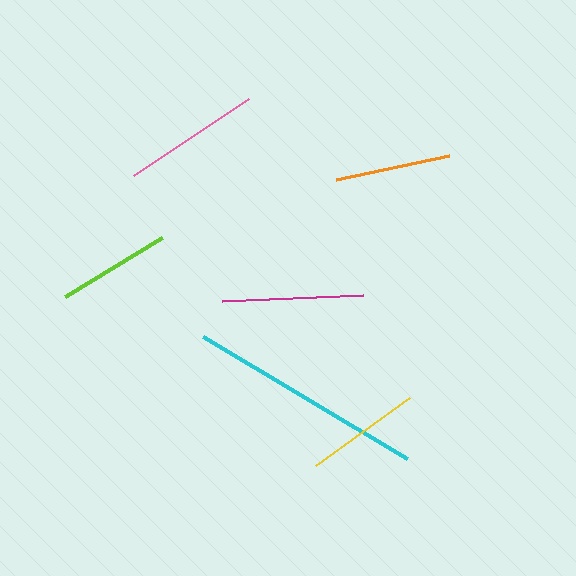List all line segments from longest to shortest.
From longest to shortest: cyan, magenta, pink, yellow, orange, lime.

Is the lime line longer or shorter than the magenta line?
The magenta line is longer than the lime line.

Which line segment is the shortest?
The lime line is the shortest at approximately 114 pixels.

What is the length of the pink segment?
The pink segment is approximately 138 pixels long.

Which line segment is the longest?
The cyan line is the longest at approximately 238 pixels.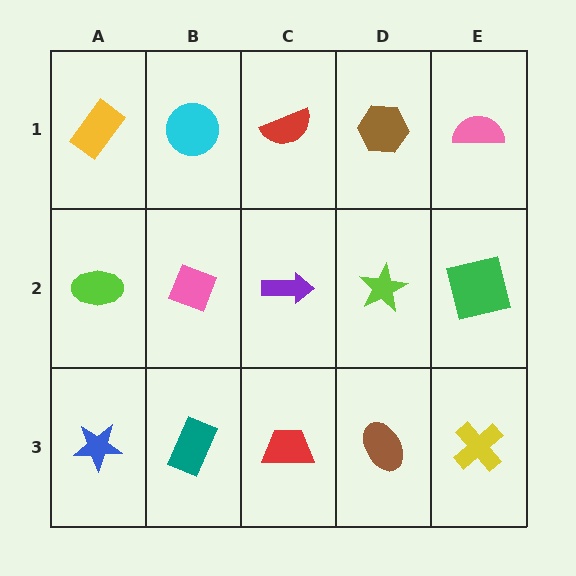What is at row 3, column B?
A teal rectangle.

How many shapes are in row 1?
5 shapes.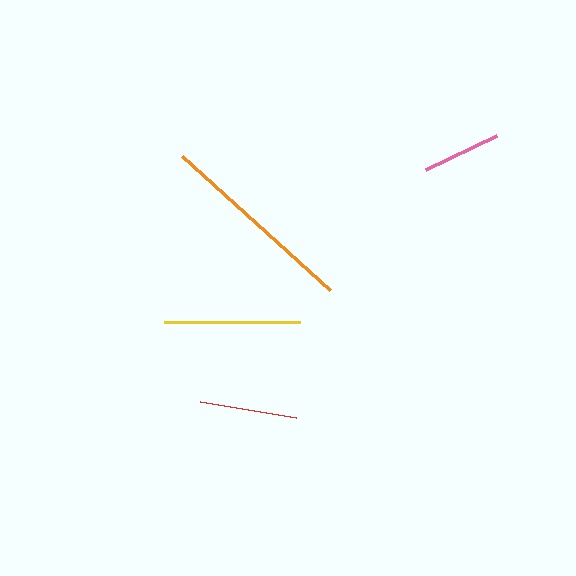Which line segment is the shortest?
The pink line is the shortest at approximately 78 pixels.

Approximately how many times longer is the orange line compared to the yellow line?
The orange line is approximately 1.5 times the length of the yellow line.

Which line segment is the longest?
The orange line is the longest at approximately 199 pixels.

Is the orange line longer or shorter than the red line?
The orange line is longer than the red line.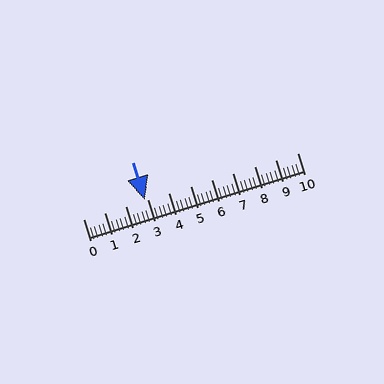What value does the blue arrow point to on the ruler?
The blue arrow points to approximately 2.9.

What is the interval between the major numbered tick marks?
The major tick marks are spaced 1 units apart.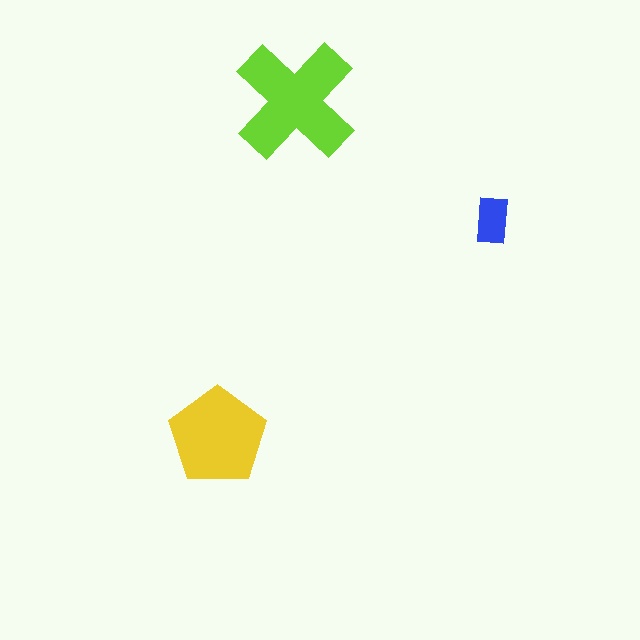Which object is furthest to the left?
The yellow pentagon is leftmost.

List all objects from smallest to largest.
The blue rectangle, the yellow pentagon, the lime cross.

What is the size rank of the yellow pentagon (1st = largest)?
2nd.